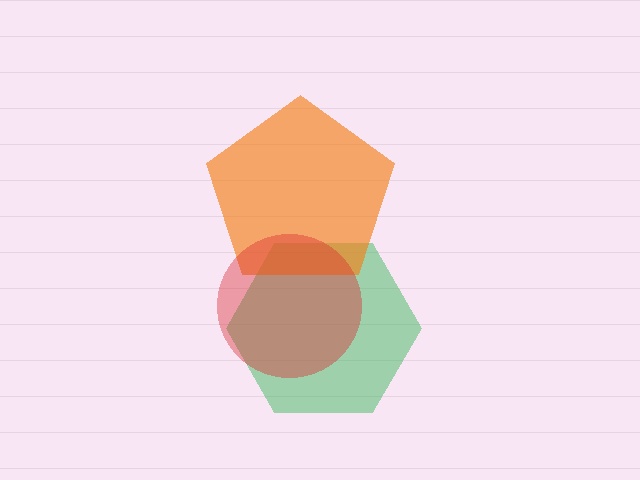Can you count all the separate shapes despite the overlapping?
Yes, there are 3 separate shapes.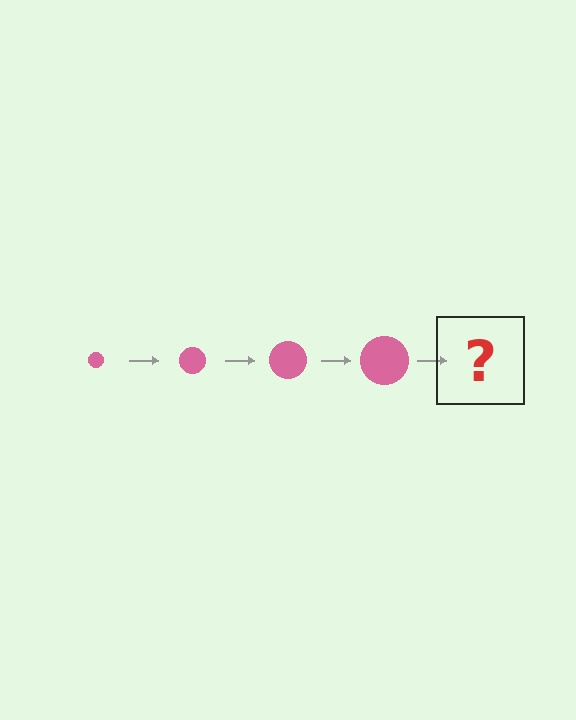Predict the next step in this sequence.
The next step is a pink circle, larger than the previous one.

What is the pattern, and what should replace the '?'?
The pattern is that the circle gets progressively larger each step. The '?' should be a pink circle, larger than the previous one.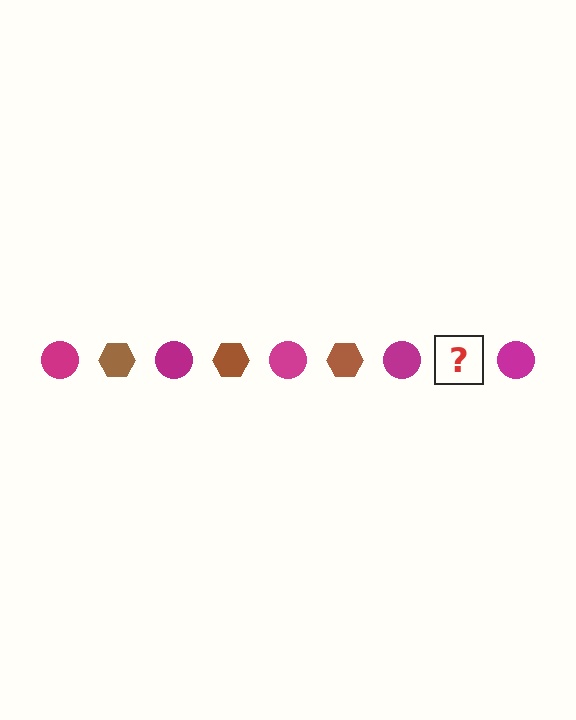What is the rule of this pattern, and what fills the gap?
The rule is that the pattern alternates between magenta circle and brown hexagon. The gap should be filled with a brown hexagon.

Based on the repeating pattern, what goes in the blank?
The blank should be a brown hexagon.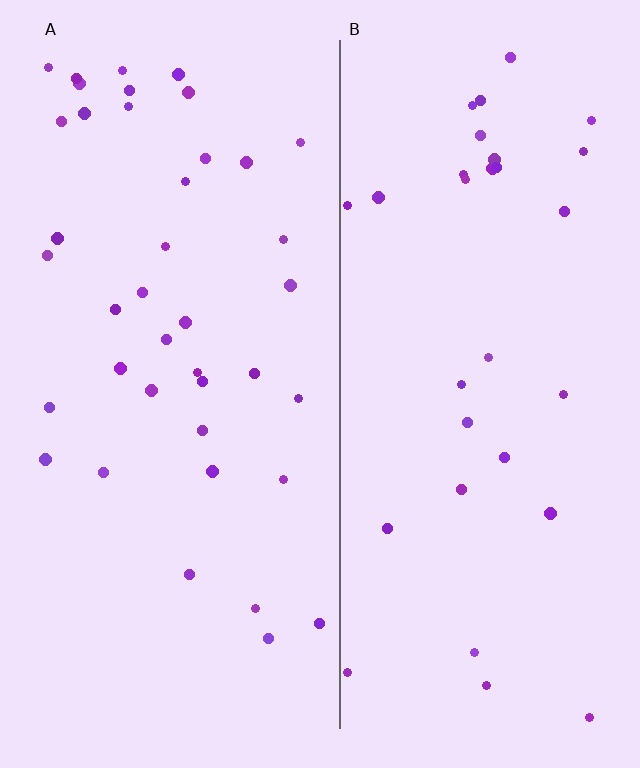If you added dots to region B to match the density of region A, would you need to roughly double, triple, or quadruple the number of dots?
Approximately double.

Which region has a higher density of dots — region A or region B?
A (the left).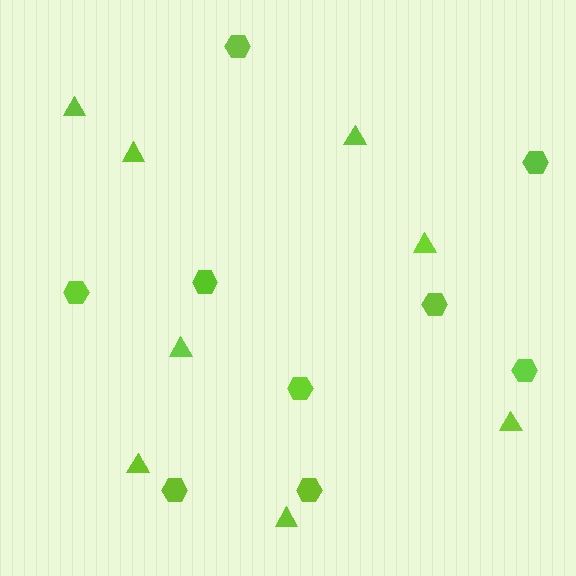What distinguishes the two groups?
There are 2 groups: one group of triangles (8) and one group of hexagons (9).